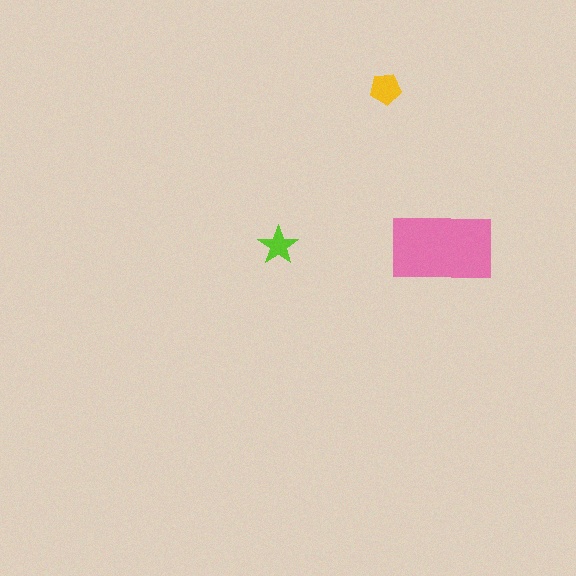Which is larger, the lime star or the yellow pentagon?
The yellow pentagon.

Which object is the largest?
The pink rectangle.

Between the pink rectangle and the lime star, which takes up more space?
The pink rectangle.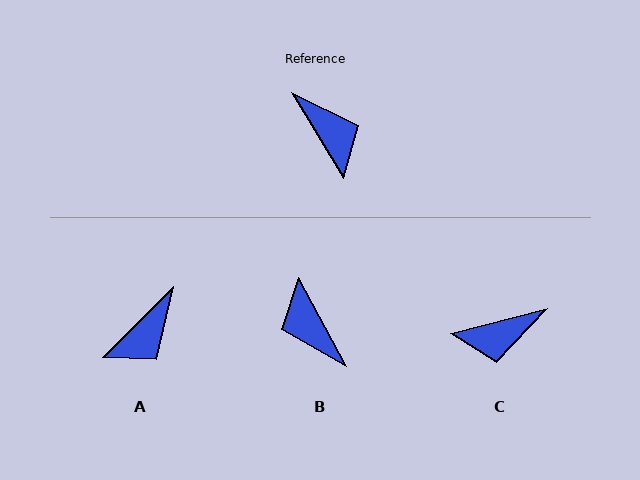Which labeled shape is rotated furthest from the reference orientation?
B, about 177 degrees away.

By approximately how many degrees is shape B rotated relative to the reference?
Approximately 177 degrees counter-clockwise.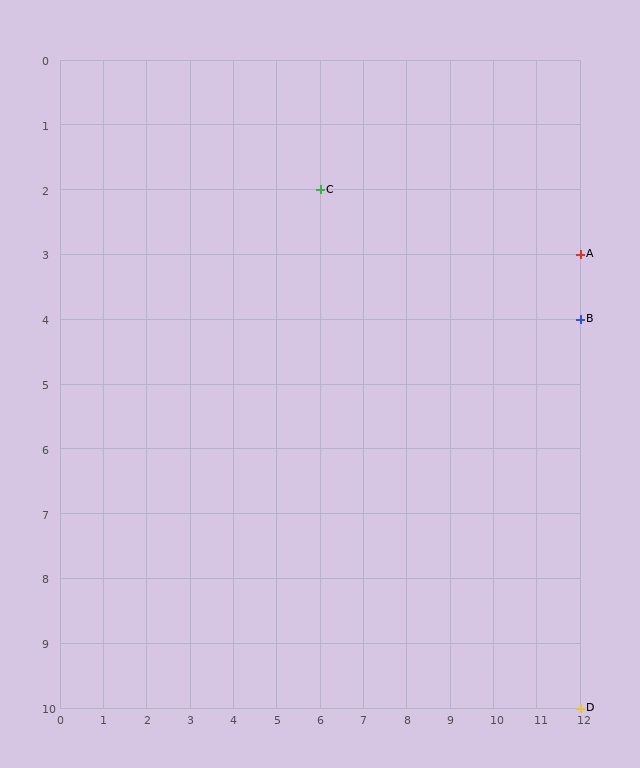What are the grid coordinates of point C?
Point C is at grid coordinates (6, 2).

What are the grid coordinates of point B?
Point B is at grid coordinates (12, 4).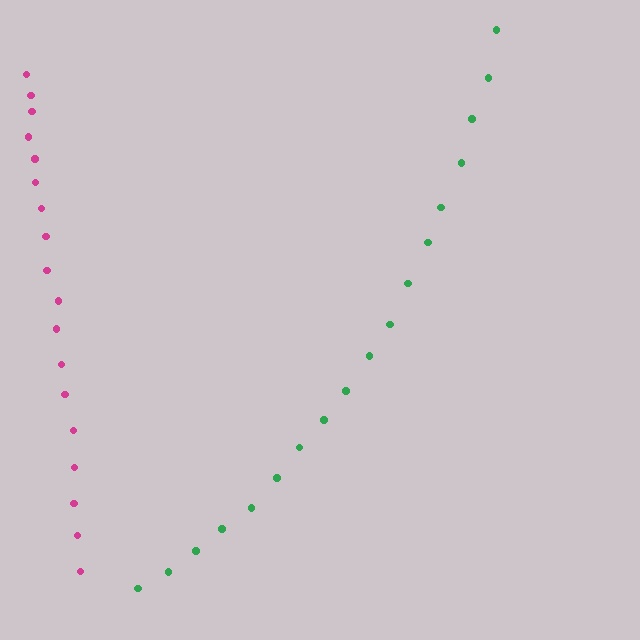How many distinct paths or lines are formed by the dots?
There are 2 distinct paths.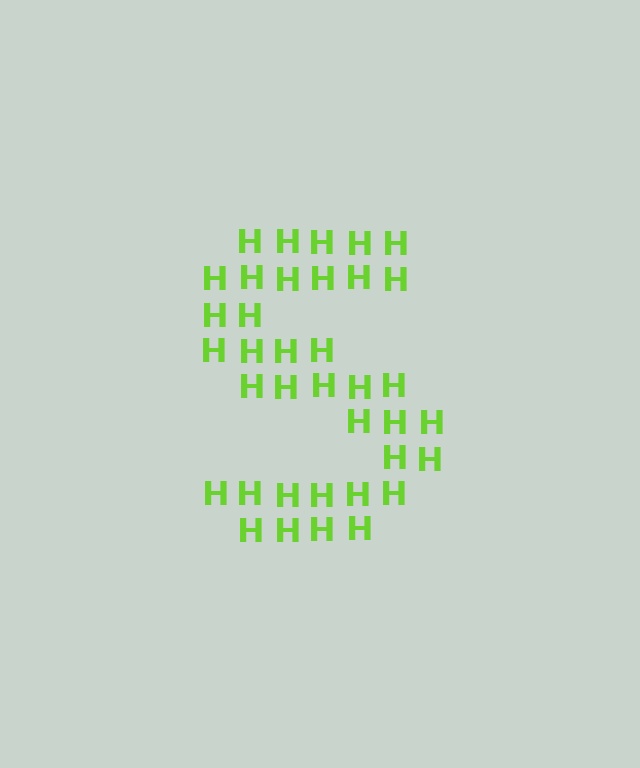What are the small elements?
The small elements are letter H's.